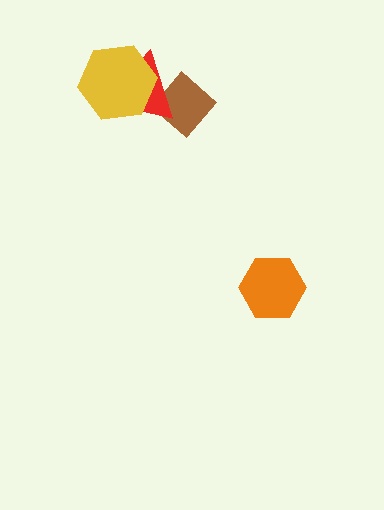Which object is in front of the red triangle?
The yellow hexagon is in front of the red triangle.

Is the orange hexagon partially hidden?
No, no other shape covers it.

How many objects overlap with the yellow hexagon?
1 object overlaps with the yellow hexagon.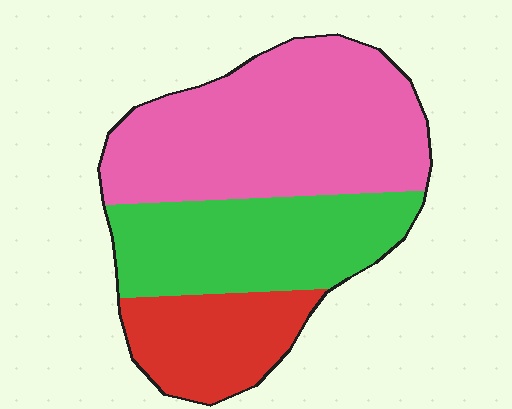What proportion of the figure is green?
Green covers 31% of the figure.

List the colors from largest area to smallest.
From largest to smallest: pink, green, red.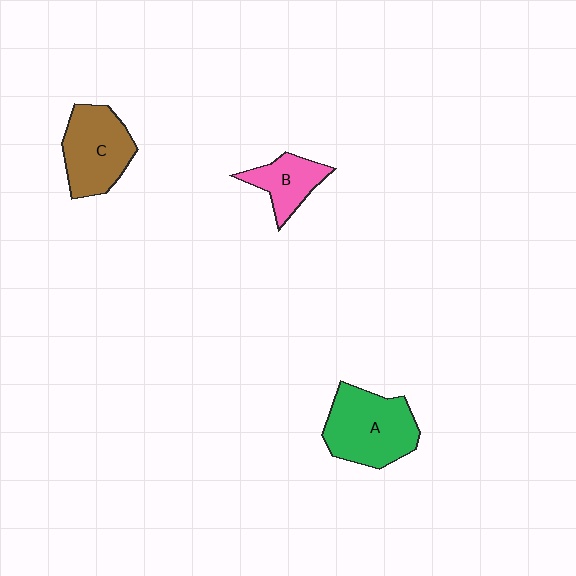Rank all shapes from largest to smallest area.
From largest to smallest: A (green), C (brown), B (pink).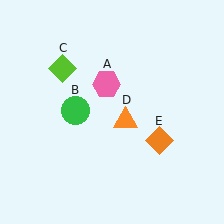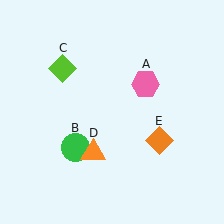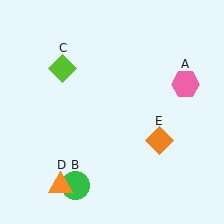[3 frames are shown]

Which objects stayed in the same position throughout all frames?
Lime diamond (object C) and orange diamond (object E) remained stationary.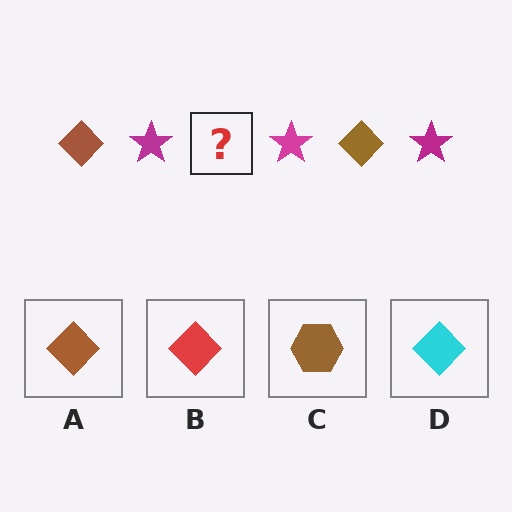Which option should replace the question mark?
Option A.